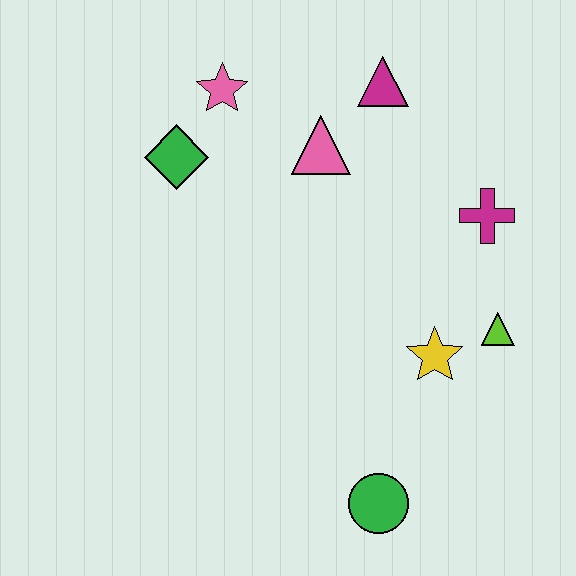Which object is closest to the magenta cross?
The lime triangle is closest to the magenta cross.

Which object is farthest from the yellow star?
The pink star is farthest from the yellow star.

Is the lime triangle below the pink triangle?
Yes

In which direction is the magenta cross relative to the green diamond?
The magenta cross is to the right of the green diamond.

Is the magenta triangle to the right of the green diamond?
Yes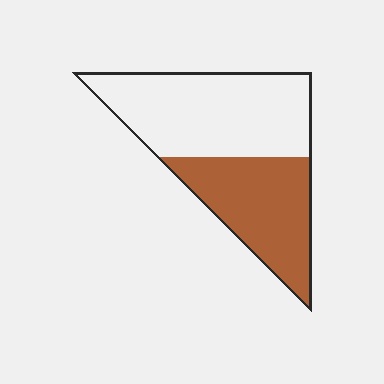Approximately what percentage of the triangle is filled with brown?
Approximately 40%.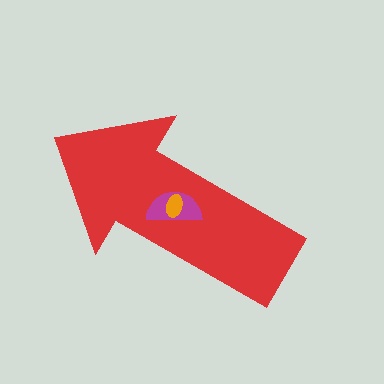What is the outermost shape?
The red arrow.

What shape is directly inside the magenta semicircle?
The orange ellipse.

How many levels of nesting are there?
3.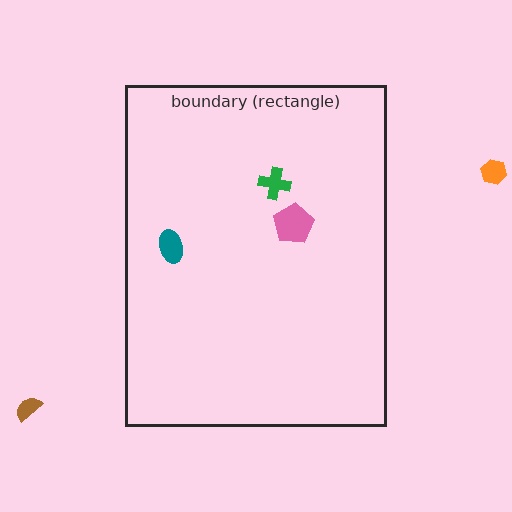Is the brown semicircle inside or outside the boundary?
Outside.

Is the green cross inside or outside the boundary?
Inside.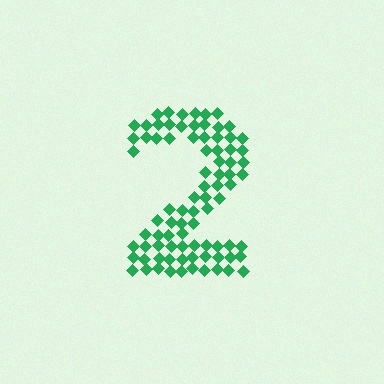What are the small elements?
The small elements are diamonds.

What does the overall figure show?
The overall figure shows the digit 2.